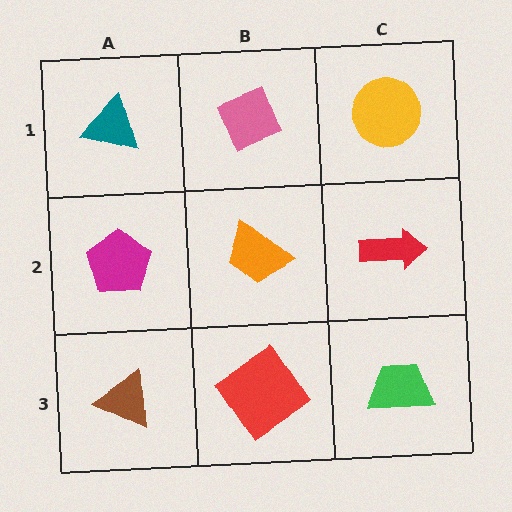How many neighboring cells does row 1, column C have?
2.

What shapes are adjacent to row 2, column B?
A pink diamond (row 1, column B), a red diamond (row 3, column B), a magenta pentagon (row 2, column A), a red arrow (row 2, column C).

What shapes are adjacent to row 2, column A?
A teal triangle (row 1, column A), a brown triangle (row 3, column A), an orange trapezoid (row 2, column B).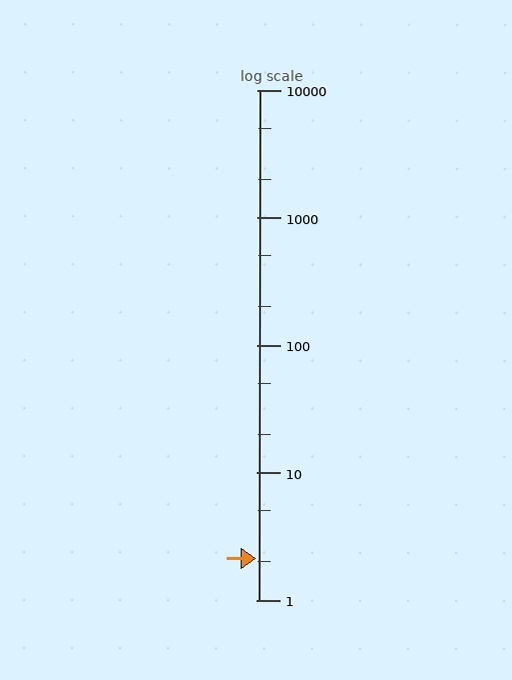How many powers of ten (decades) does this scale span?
The scale spans 4 decades, from 1 to 10000.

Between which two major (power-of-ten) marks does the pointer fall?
The pointer is between 1 and 10.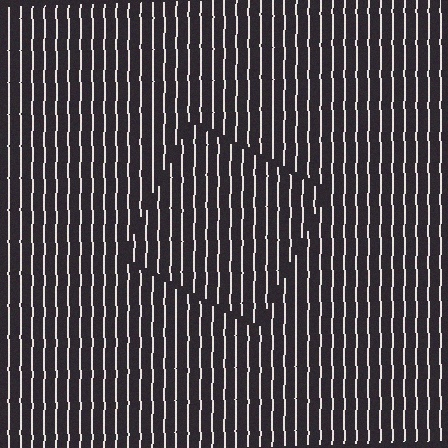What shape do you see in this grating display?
An illusory square. The interior of the shape contains the same grating, shifted by half a period — the contour is defined by the phase discontinuity where line-ends from the inner and outer gratings abut.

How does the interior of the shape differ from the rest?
The interior of the shape contains the same grating, shifted by half a period — the contour is defined by the phase discontinuity where line-ends from the inner and outer gratings abut.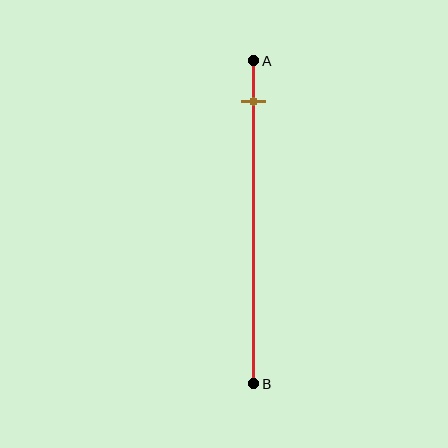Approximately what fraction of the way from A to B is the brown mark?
The brown mark is approximately 15% of the way from A to B.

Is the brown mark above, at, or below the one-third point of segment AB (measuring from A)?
The brown mark is above the one-third point of segment AB.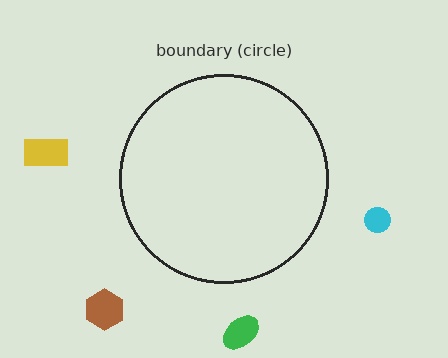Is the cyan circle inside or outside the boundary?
Outside.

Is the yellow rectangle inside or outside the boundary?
Outside.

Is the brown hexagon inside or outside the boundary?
Outside.